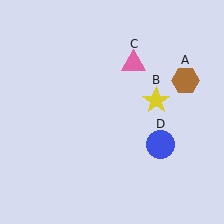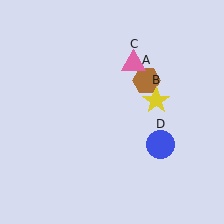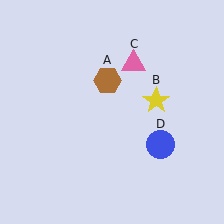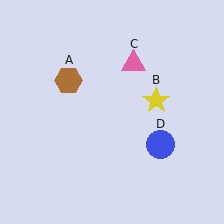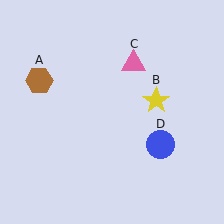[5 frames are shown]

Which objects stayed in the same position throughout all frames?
Yellow star (object B) and pink triangle (object C) and blue circle (object D) remained stationary.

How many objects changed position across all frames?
1 object changed position: brown hexagon (object A).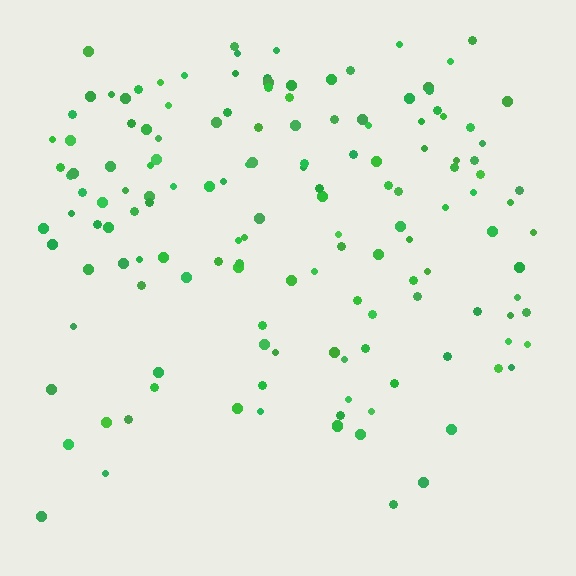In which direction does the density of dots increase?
From bottom to top, with the top side densest.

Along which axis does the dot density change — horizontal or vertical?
Vertical.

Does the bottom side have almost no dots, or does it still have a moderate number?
Still a moderate number, just noticeably fewer than the top.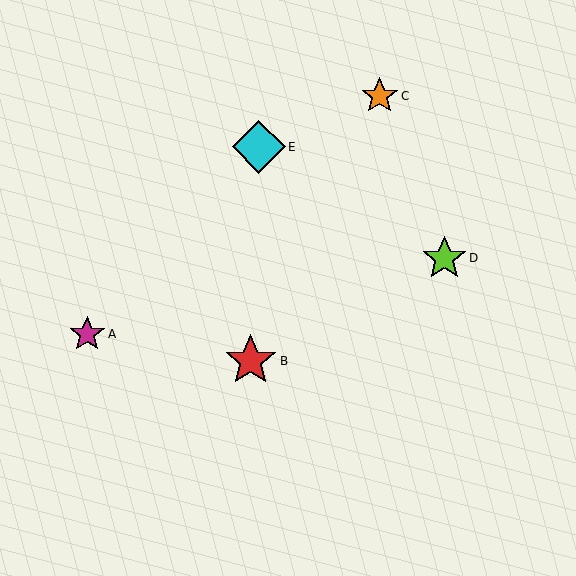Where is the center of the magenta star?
The center of the magenta star is at (87, 334).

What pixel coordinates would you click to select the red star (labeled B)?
Click at (251, 361) to select the red star B.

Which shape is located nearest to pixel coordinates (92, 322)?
The magenta star (labeled A) at (87, 334) is nearest to that location.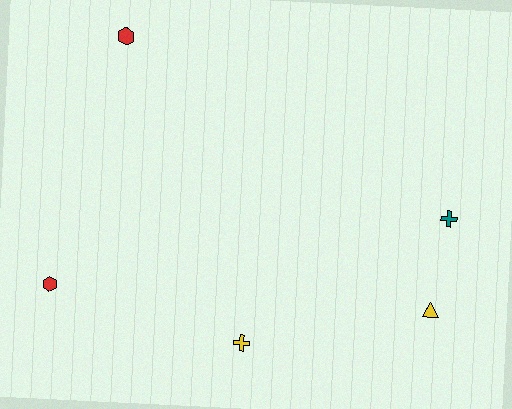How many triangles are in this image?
There is 1 triangle.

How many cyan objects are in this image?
There are no cyan objects.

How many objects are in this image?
There are 5 objects.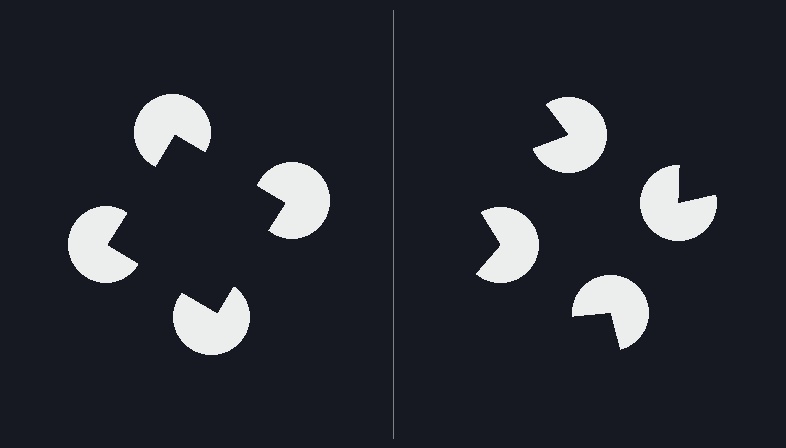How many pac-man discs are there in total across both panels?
8 — 4 on each side.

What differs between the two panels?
The pac-man discs are positioned identically on both sides; only the wedge orientations differ. On the left they align to a square; on the right they are misaligned.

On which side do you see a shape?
An illusory square appears on the left side. On the right side the wedge cuts are rotated, so no coherent shape forms.